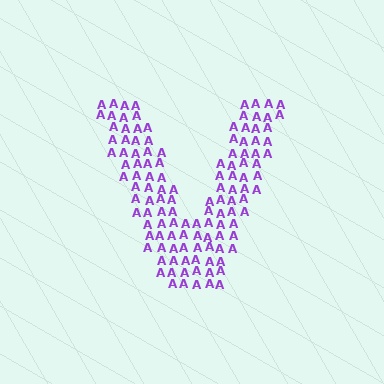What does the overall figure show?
The overall figure shows the letter V.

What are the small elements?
The small elements are letter A's.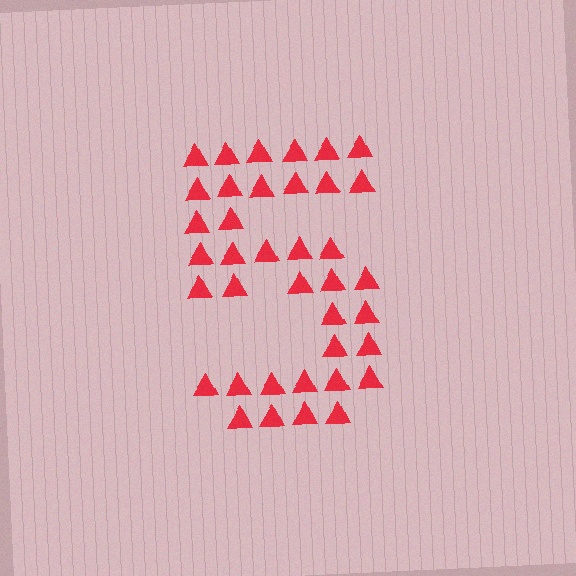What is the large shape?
The large shape is the digit 5.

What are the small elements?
The small elements are triangles.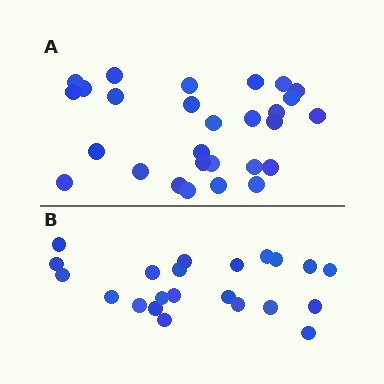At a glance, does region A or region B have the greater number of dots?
Region A (the top region) has more dots.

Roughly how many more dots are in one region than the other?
Region A has about 6 more dots than region B.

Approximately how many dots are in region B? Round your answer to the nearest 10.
About 20 dots. (The exact count is 22, which rounds to 20.)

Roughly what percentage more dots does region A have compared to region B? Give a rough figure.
About 25% more.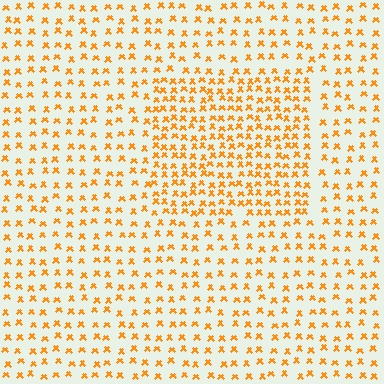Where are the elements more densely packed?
The elements are more densely packed inside the rectangle boundary.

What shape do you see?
I see a rectangle.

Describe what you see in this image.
The image contains small orange elements arranged at two different densities. A rectangle-shaped region is visible where the elements are more densely packed than the surrounding area.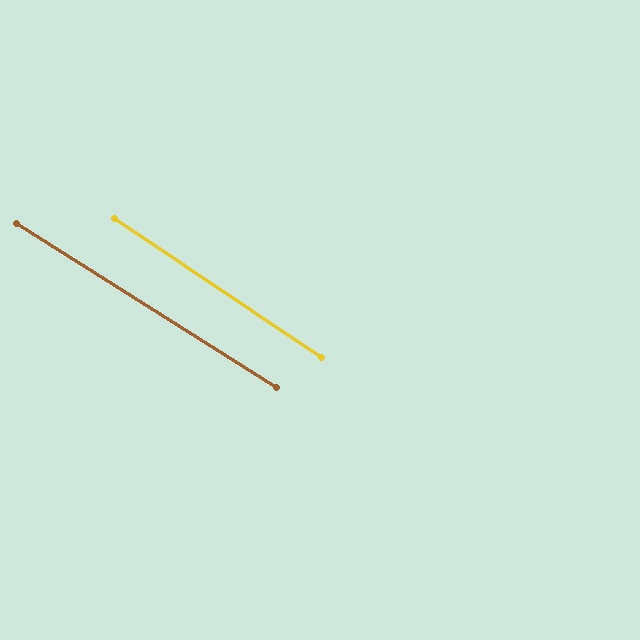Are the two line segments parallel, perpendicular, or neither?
Parallel — their directions differ by only 1.7°.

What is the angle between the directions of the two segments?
Approximately 2 degrees.